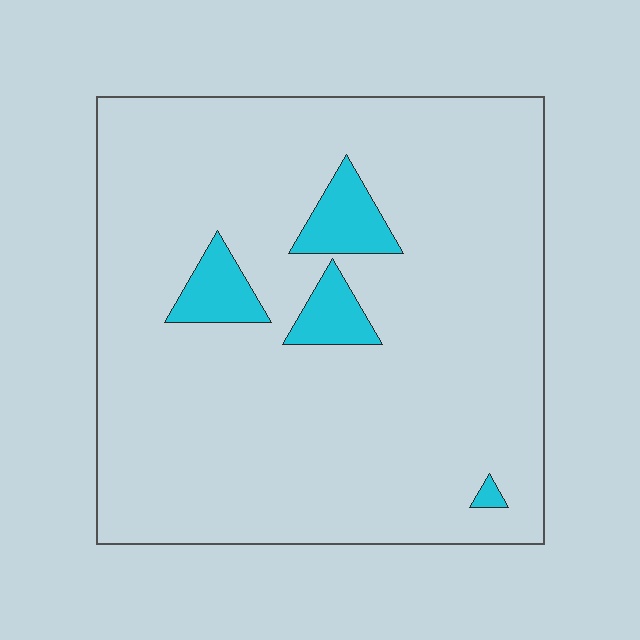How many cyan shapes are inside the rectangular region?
4.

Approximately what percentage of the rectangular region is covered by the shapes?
Approximately 10%.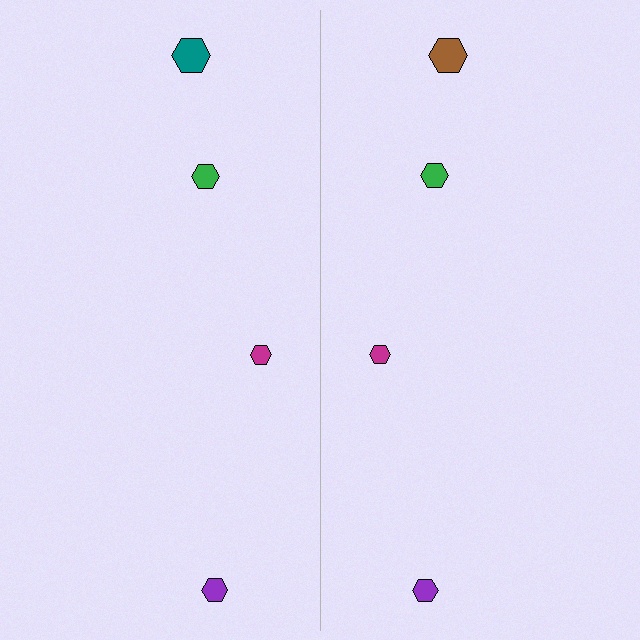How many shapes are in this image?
There are 8 shapes in this image.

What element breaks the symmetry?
The brown hexagon on the right side breaks the symmetry — its mirror counterpart is teal.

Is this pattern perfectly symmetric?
No, the pattern is not perfectly symmetric. The brown hexagon on the right side breaks the symmetry — its mirror counterpart is teal.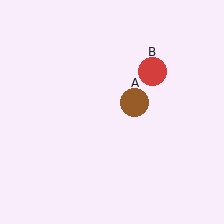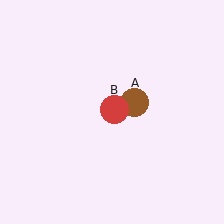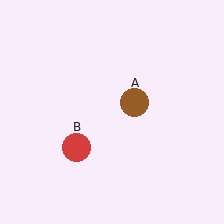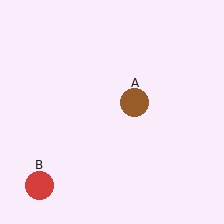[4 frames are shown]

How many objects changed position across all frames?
1 object changed position: red circle (object B).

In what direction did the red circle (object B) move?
The red circle (object B) moved down and to the left.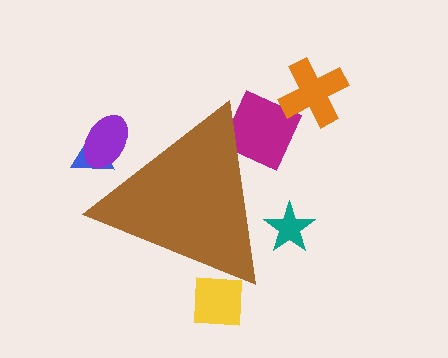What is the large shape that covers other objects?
A brown triangle.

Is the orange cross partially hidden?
No, the orange cross is fully visible.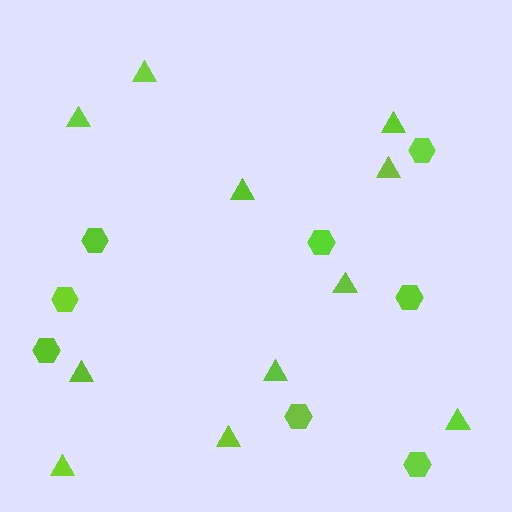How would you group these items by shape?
There are 2 groups: one group of hexagons (8) and one group of triangles (11).